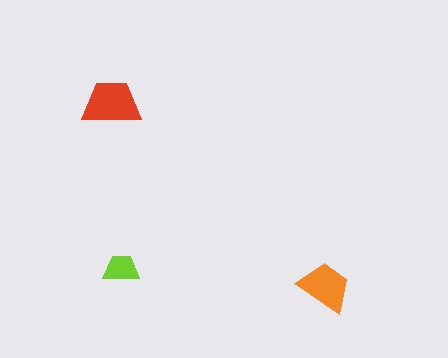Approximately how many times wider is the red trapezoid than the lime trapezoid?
About 1.5 times wider.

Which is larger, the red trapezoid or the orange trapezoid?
The red one.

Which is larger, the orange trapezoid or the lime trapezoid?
The orange one.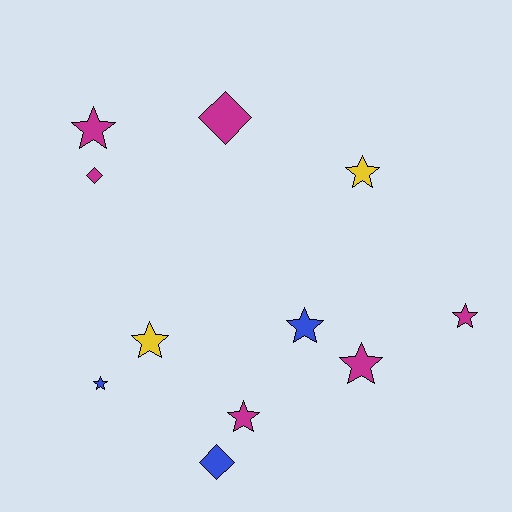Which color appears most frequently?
Magenta, with 6 objects.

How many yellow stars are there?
There are 2 yellow stars.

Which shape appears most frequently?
Star, with 8 objects.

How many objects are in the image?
There are 11 objects.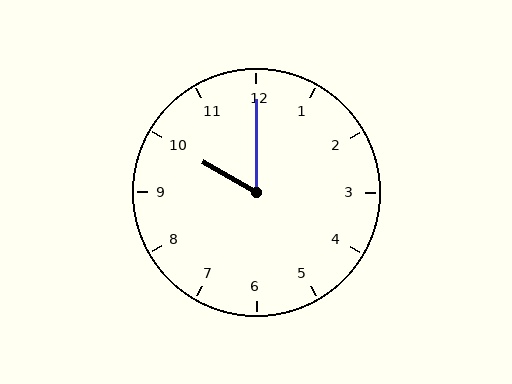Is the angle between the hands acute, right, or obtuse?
It is acute.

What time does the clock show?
10:00.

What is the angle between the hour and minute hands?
Approximately 60 degrees.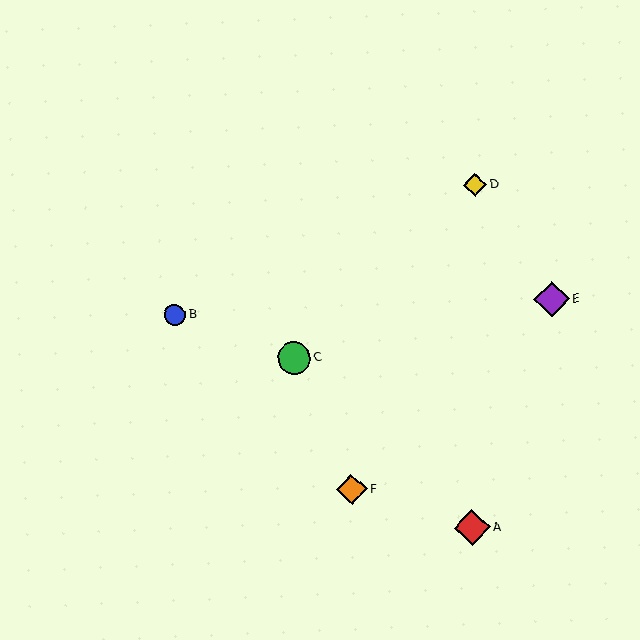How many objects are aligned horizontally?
2 objects (B, E) are aligned horizontally.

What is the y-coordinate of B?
Object B is at y≈315.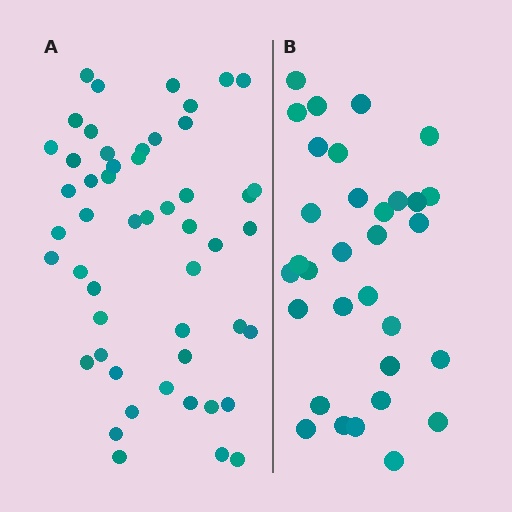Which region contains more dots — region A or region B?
Region A (the left region) has more dots.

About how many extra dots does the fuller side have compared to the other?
Region A has approximately 20 more dots than region B.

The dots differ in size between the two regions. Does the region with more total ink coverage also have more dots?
No. Region B has more total ink coverage because its dots are larger, but region A actually contains more individual dots. Total area can be misleading — the number of items is what matters here.